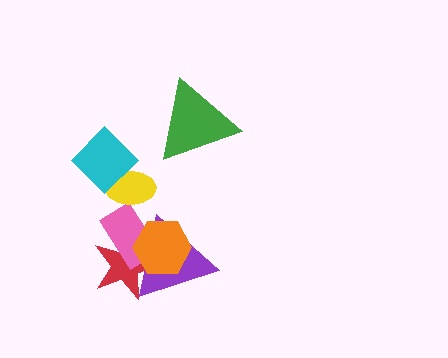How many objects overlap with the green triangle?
0 objects overlap with the green triangle.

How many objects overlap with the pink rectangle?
4 objects overlap with the pink rectangle.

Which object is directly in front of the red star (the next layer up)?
The pink rectangle is directly in front of the red star.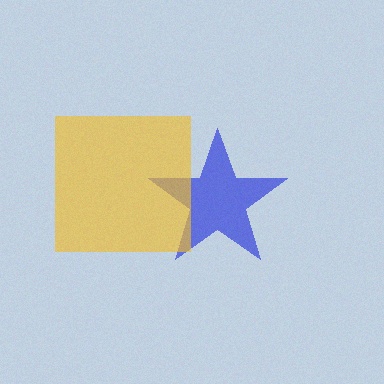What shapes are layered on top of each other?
The layered shapes are: a blue star, a yellow square.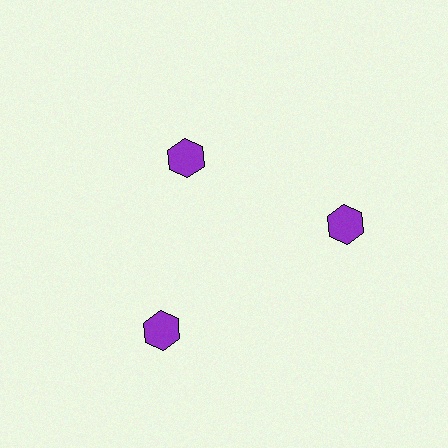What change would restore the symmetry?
The symmetry would be restored by moving it outward, back onto the ring so that all 3 hexagons sit at equal angles and equal distance from the center.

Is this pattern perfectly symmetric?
No. The 3 purple hexagons are arranged in a ring, but one element near the 11 o'clock position is pulled inward toward the center, breaking the 3-fold rotational symmetry.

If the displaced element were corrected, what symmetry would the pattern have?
It would have 3-fold rotational symmetry — the pattern would map onto itself every 120 degrees.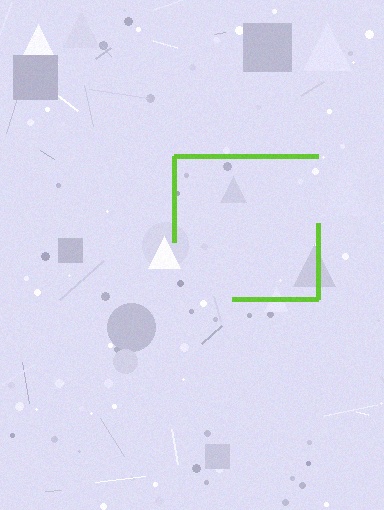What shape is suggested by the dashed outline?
The dashed outline suggests a square.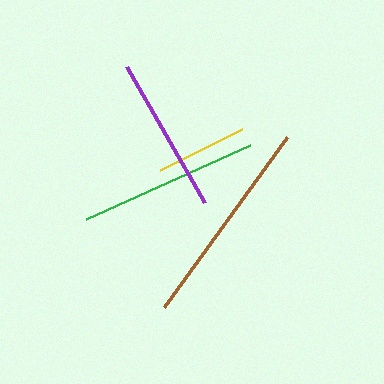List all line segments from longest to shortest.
From longest to shortest: brown, green, purple, yellow.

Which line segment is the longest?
The brown line is the longest at approximately 210 pixels.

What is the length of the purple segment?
The purple segment is approximately 156 pixels long.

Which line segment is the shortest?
The yellow line is the shortest at approximately 91 pixels.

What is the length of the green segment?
The green segment is approximately 180 pixels long.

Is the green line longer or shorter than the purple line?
The green line is longer than the purple line.